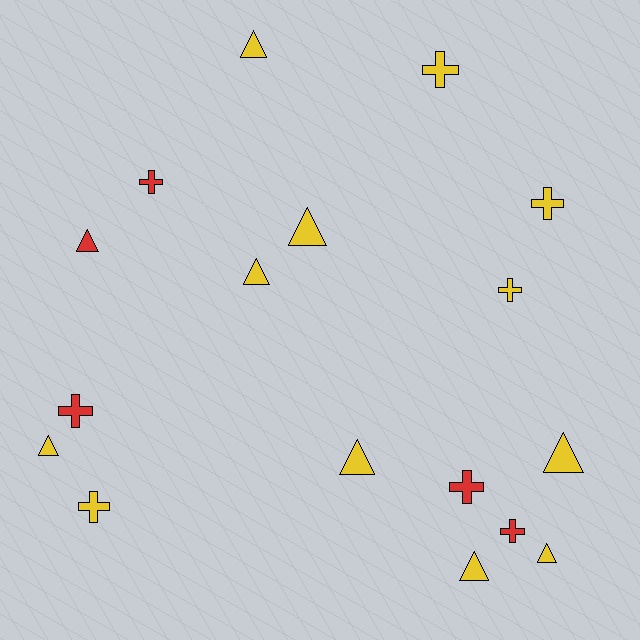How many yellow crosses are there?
There are 4 yellow crosses.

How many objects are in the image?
There are 17 objects.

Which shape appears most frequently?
Triangle, with 9 objects.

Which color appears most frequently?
Yellow, with 12 objects.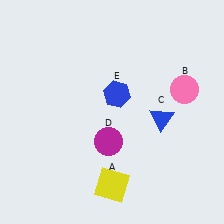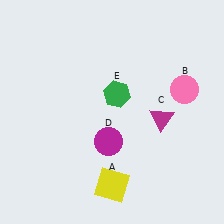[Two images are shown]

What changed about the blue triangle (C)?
In Image 1, C is blue. In Image 2, it changed to magenta.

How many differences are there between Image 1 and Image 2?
There are 2 differences between the two images.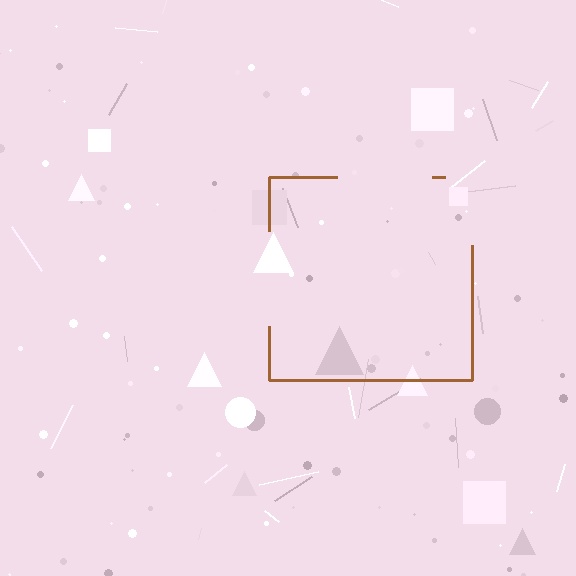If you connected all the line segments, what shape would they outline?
They would outline a square.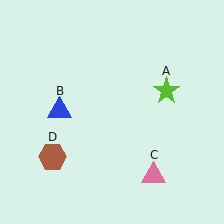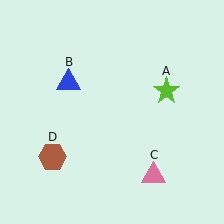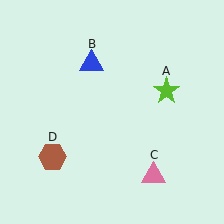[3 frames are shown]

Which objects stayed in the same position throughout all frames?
Lime star (object A) and pink triangle (object C) and brown hexagon (object D) remained stationary.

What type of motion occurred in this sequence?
The blue triangle (object B) rotated clockwise around the center of the scene.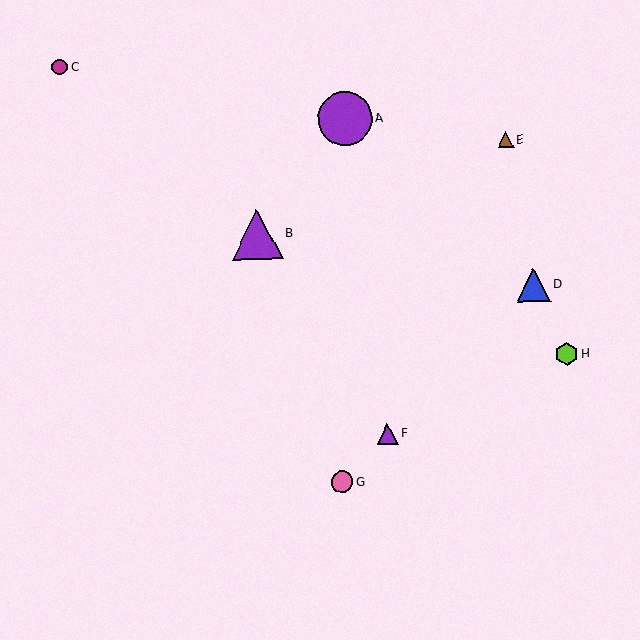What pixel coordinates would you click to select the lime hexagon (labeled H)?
Click at (567, 354) to select the lime hexagon H.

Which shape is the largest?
The purple circle (labeled A) is the largest.